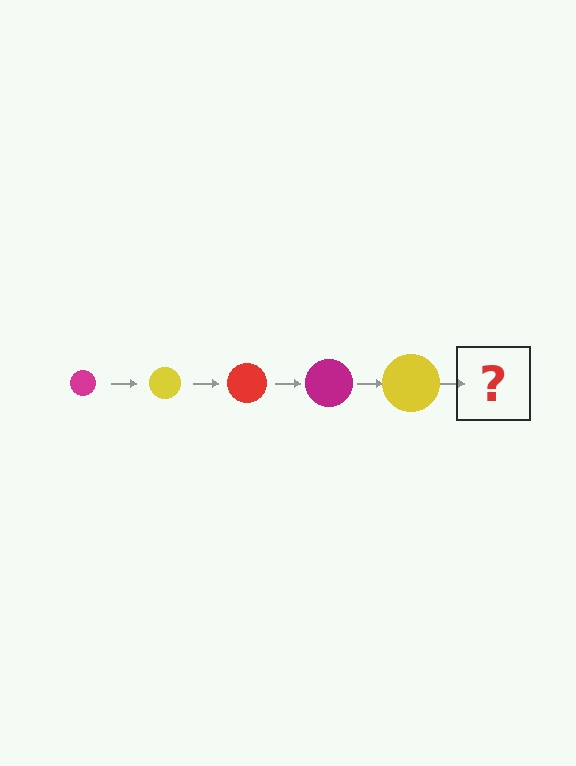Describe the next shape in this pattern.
It should be a red circle, larger than the previous one.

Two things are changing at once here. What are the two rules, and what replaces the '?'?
The two rules are that the circle grows larger each step and the color cycles through magenta, yellow, and red. The '?' should be a red circle, larger than the previous one.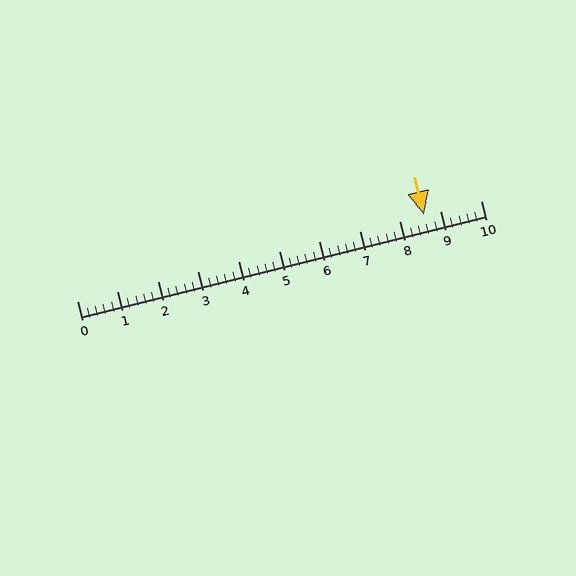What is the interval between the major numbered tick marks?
The major tick marks are spaced 1 units apart.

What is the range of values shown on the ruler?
The ruler shows values from 0 to 10.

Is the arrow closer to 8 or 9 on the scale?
The arrow is closer to 9.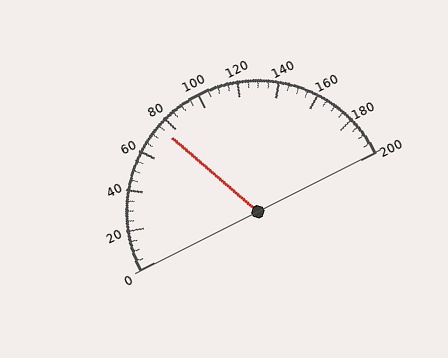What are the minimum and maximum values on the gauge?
The gauge ranges from 0 to 200.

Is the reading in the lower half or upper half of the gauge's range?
The reading is in the lower half of the range (0 to 200).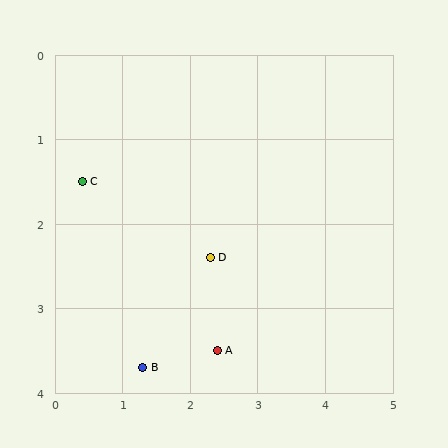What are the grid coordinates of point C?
Point C is at approximately (0.4, 1.5).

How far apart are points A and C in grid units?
Points A and C are about 2.8 grid units apart.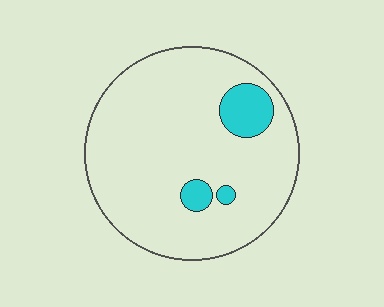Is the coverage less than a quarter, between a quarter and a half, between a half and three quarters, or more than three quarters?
Less than a quarter.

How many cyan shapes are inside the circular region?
3.